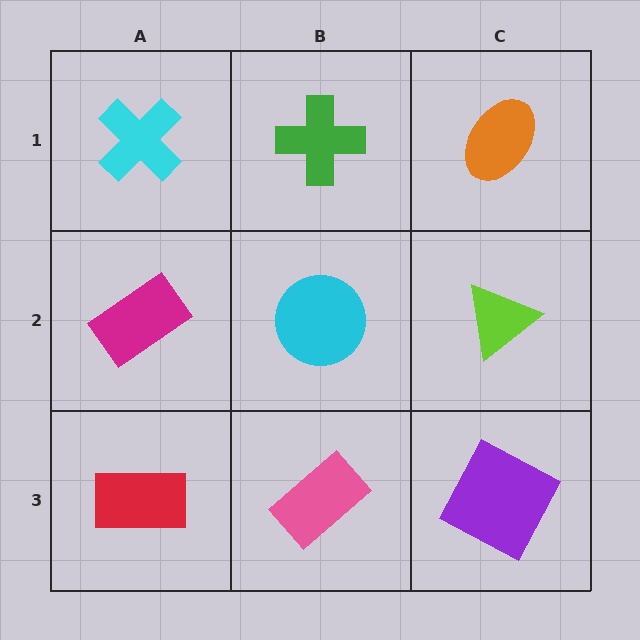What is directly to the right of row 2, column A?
A cyan circle.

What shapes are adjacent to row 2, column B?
A green cross (row 1, column B), a pink rectangle (row 3, column B), a magenta rectangle (row 2, column A), a lime triangle (row 2, column C).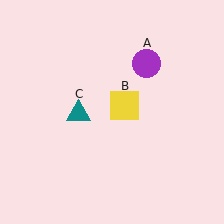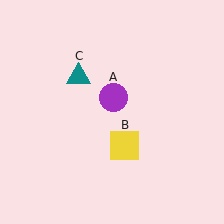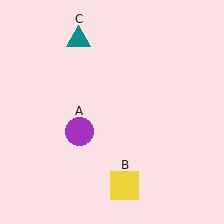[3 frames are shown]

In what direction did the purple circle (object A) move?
The purple circle (object A) moved down and to the left.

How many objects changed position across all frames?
3 objects changed position: purple circle (object A), yellow square (object B), teal triangle (object C).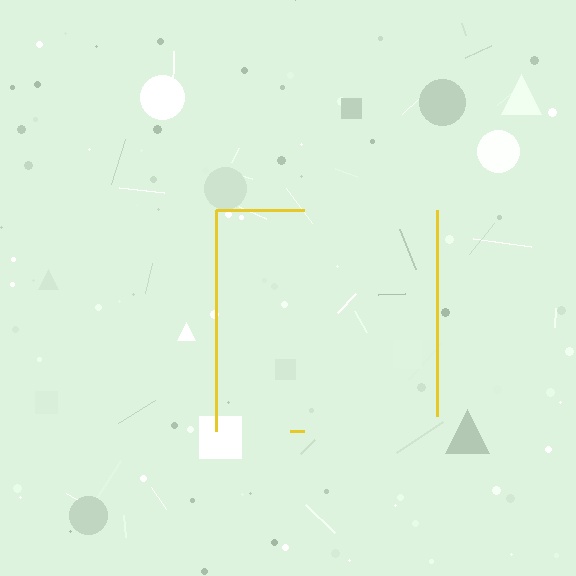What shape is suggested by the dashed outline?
The dashed outline suggests a square.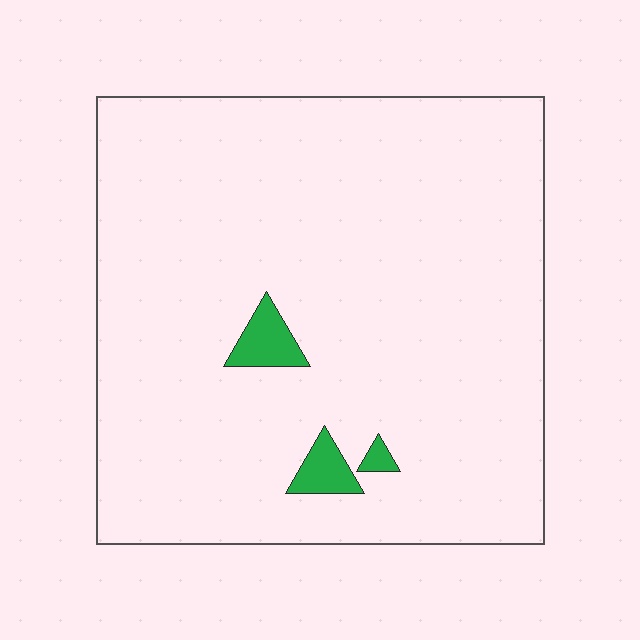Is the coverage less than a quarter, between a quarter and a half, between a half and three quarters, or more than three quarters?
Less than a quarter.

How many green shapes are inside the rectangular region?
3.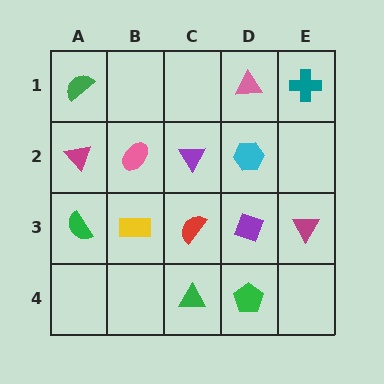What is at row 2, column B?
A pink ellipse.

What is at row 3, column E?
A magenta triangle.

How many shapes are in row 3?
5 shapes.